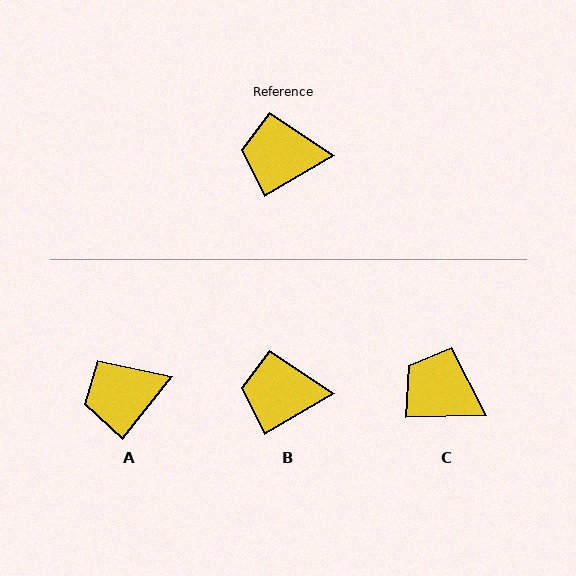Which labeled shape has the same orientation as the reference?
B.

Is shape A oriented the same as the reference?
No, it is off by about 21 degrees.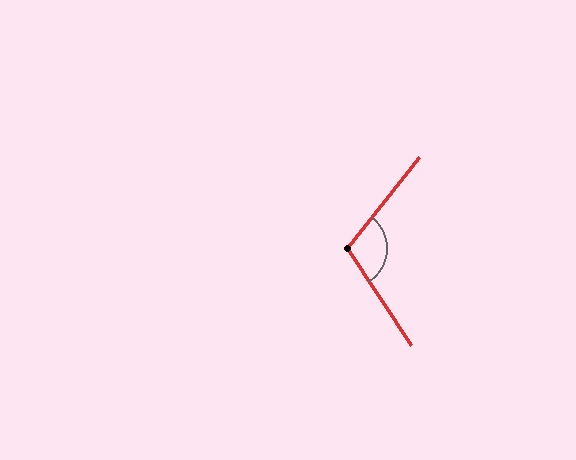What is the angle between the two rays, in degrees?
Approximately 109 degrees.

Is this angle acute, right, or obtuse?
It is obtuse.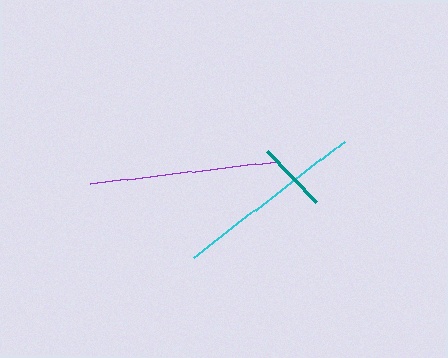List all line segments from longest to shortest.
From longest to shortest: cyan, purple, teal.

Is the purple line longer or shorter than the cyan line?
The cyan line is longer than the purple line.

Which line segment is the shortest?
The teal line is the shortest at approximately 71 pixels.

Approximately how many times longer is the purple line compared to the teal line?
The purple line is approximately 2.7 times the length of the teal line.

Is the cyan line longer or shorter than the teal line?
The cyan line is longer than the teal line.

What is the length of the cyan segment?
The cyan segment is approximately 190 pixels long.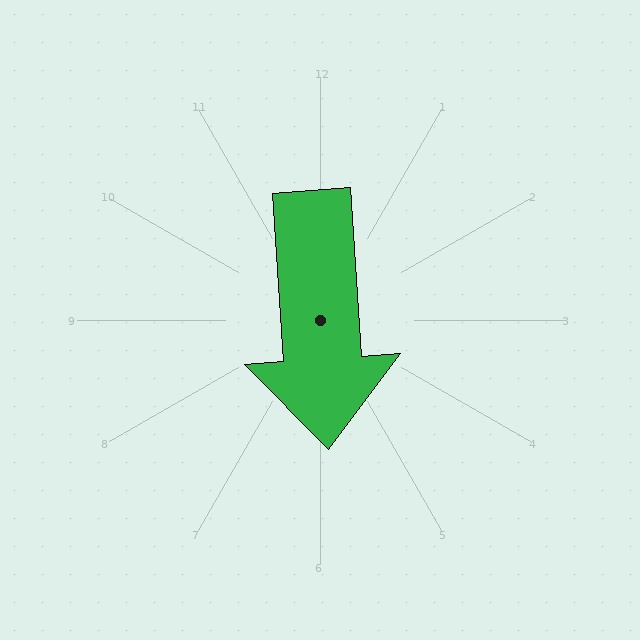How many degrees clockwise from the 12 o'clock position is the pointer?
Approximately 176 degrees.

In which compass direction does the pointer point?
South.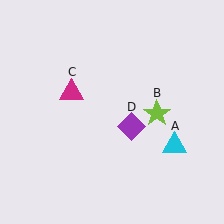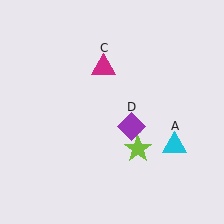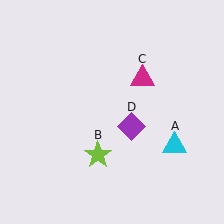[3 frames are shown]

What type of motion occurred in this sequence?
The lime star (object B), magenta triangle (object C) rotated clockwise around the center of the scene.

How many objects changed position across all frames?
2 objects changed position: lime star (object B), magenta triangle (object C).